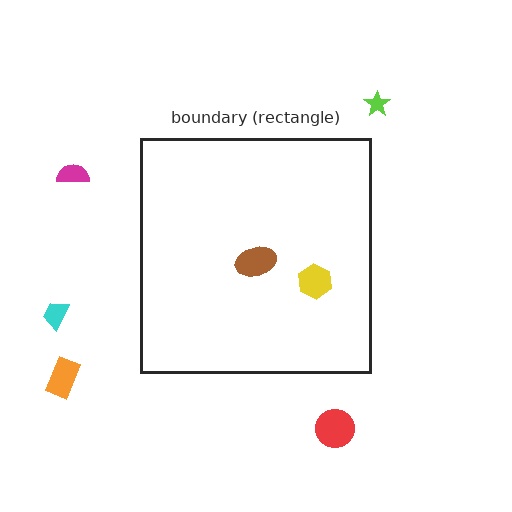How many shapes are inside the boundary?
2 inside, 5 outside.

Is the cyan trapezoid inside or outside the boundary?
Outside.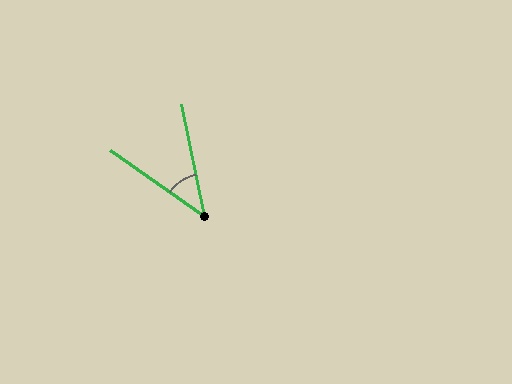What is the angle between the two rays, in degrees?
Approximately 44 degrees.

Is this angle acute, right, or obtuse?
It is acute.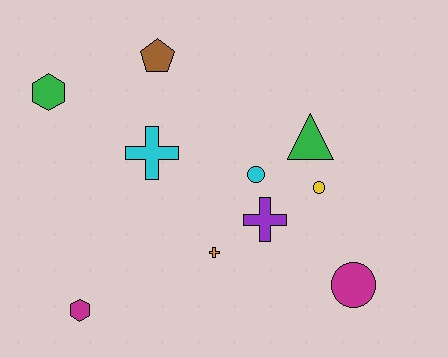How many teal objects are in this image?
There are no teal objects.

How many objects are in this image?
There are 10 objects.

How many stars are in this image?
There are no stars.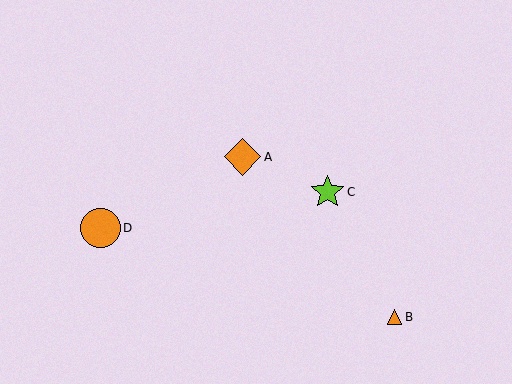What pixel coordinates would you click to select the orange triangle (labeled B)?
Click at (394, 317) to select the orange triangle B.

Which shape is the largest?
The orange circle (labeled D) is the largest.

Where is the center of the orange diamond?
The center of the orange diamond is at (243, 157).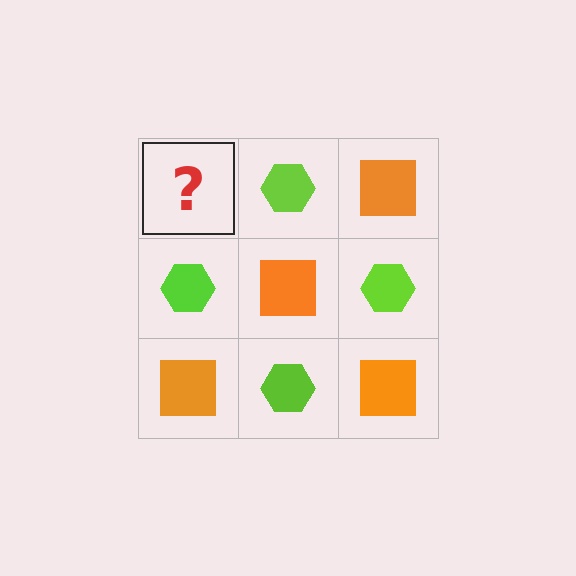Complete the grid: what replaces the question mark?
The question mark should be replaced with an orange square.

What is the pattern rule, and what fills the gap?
The rule is that it alternates orange square and lime hexagon in a checkerboard pattern. The gap should be filled with an orange square.